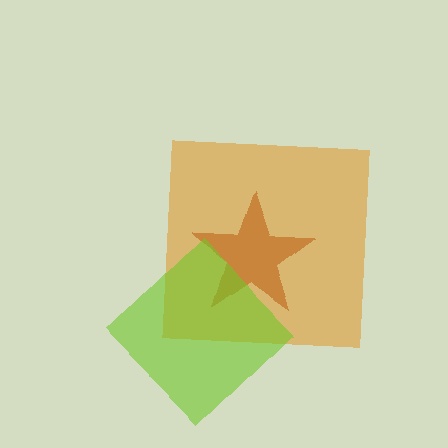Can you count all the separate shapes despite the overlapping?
Yes, there are 3 separate shapes.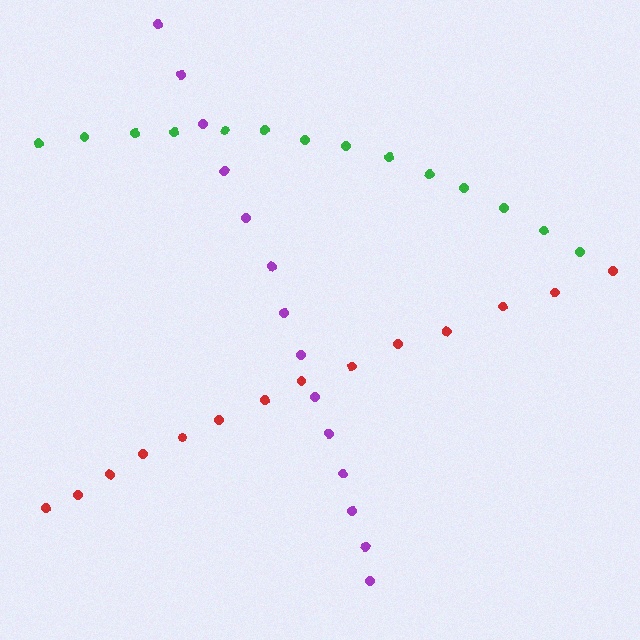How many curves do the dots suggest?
There are 3 distinct paths.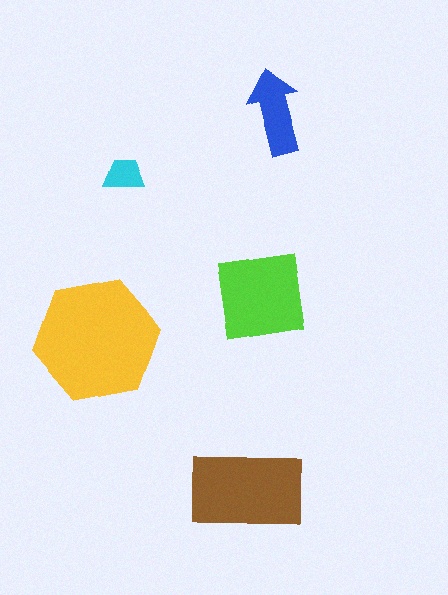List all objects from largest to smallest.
The yellow hexagon, the brown rectangle, the lime square, the blue arrow, the cyan trapezoid.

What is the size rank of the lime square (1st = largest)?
3rd.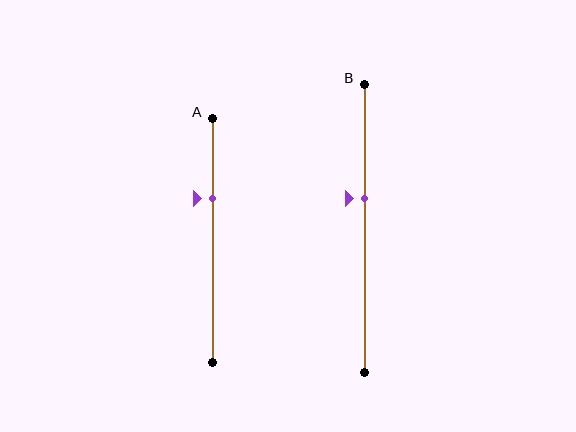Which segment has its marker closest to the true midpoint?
Segment B has its marker closest to the true midpoint.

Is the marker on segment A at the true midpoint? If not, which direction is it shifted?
No, the marker on segment A is shifted upward by about 17% of the segment length.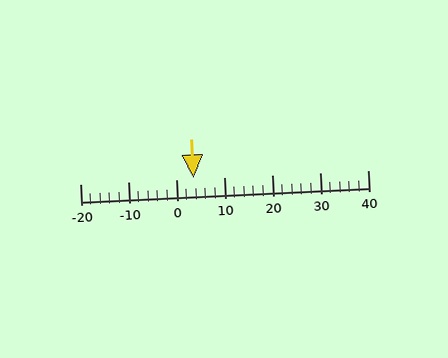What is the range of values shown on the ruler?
The ruler shows values from -20 to 40.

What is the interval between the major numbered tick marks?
The major tick marks are spaced 10 units apart.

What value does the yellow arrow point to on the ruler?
The yellow arrow points to approximately 4.